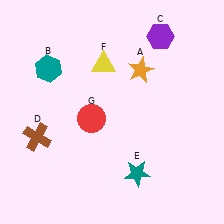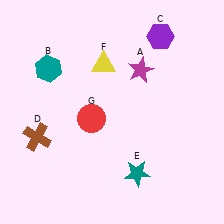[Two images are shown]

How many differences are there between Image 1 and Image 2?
There is 1 difference between the two images.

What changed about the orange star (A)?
In Image 1, A is orange. In Image 2, it changed to magenta.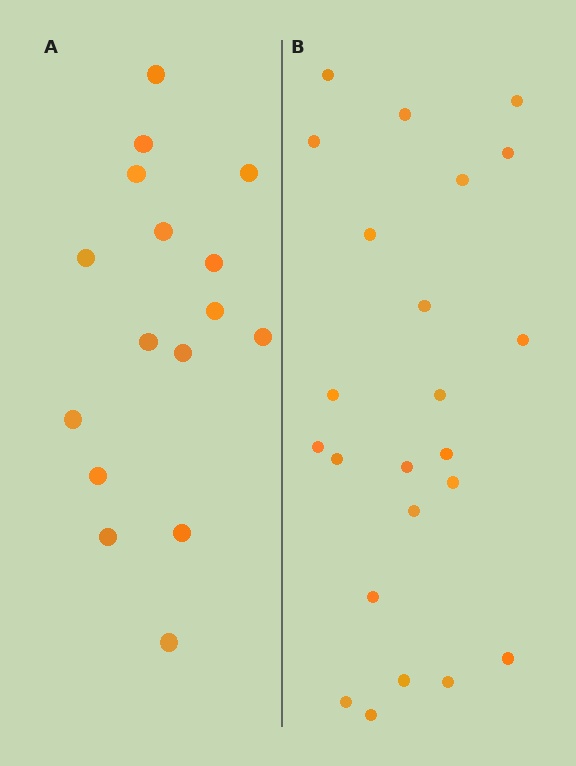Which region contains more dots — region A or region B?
Region B (the right region) has more dots.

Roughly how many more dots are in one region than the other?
Region B has roughly 8 or so more dots than region A.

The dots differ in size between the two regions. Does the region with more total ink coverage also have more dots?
No. Region A has more total ink coverage because its dots are larger, but region B actually contains more individual dots. Total area can be misleading — the number of items is what matters here.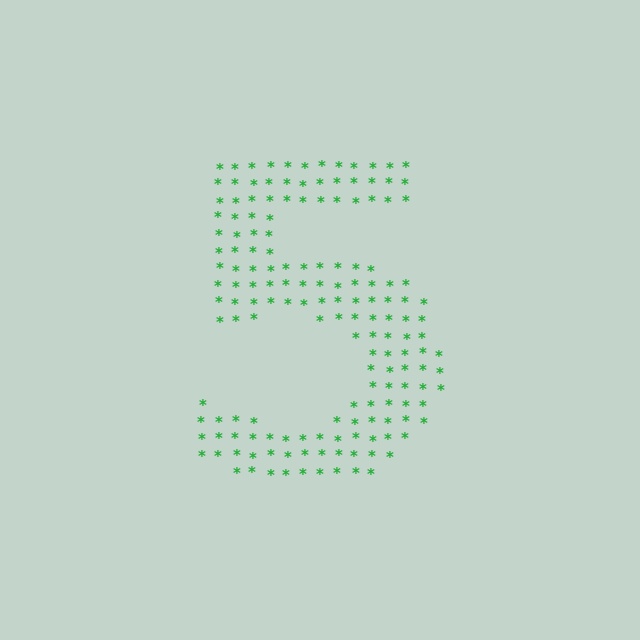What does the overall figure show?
The overall figure shows the digit 5.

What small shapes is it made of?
It is made of small asterisks.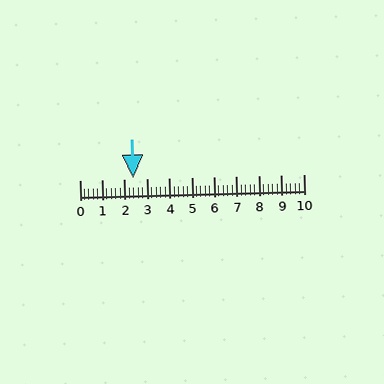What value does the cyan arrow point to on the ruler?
The cyan arrow points to approximately 2.4.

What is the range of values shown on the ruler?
The ruler shows values from 0 to 10.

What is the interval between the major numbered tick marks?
The major tick marks are spaced 1 units apart.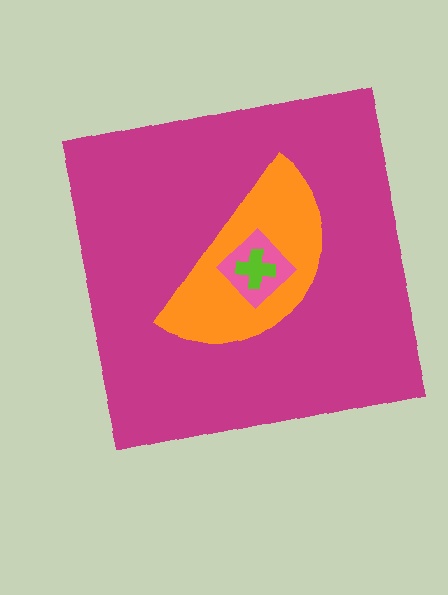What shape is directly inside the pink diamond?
The lime cross.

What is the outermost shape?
The magenta square.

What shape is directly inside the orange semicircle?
The pink diamond.